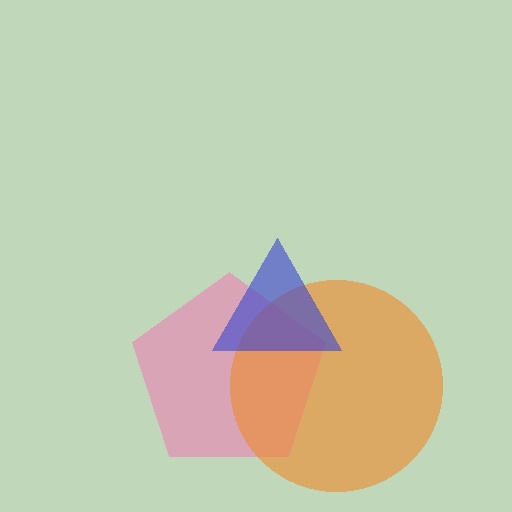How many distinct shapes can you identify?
There are 3 distinct shapes: a pink pentagon, an orange circle, a blue triangle.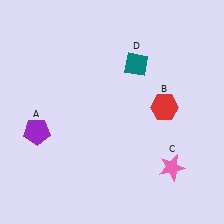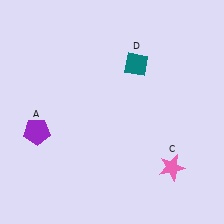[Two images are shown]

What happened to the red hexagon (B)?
The red hexagon (B) was removed in Image 2. It was in the top-right area of Image 1.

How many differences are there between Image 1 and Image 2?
There is 1 difference between the two images.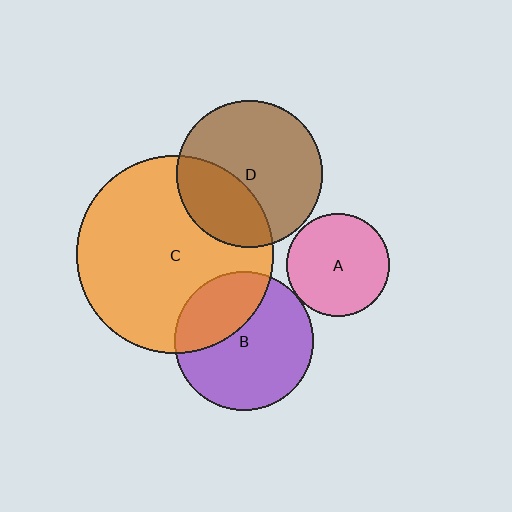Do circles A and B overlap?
Yes.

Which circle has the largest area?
Circle C (orange).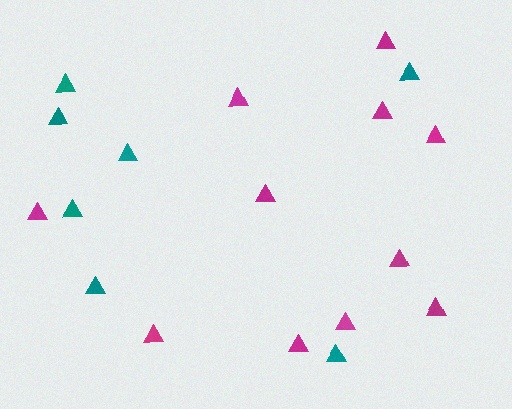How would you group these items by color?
There are 2 groups: one group of magenta triangles (11) and one group of teal triangles (7).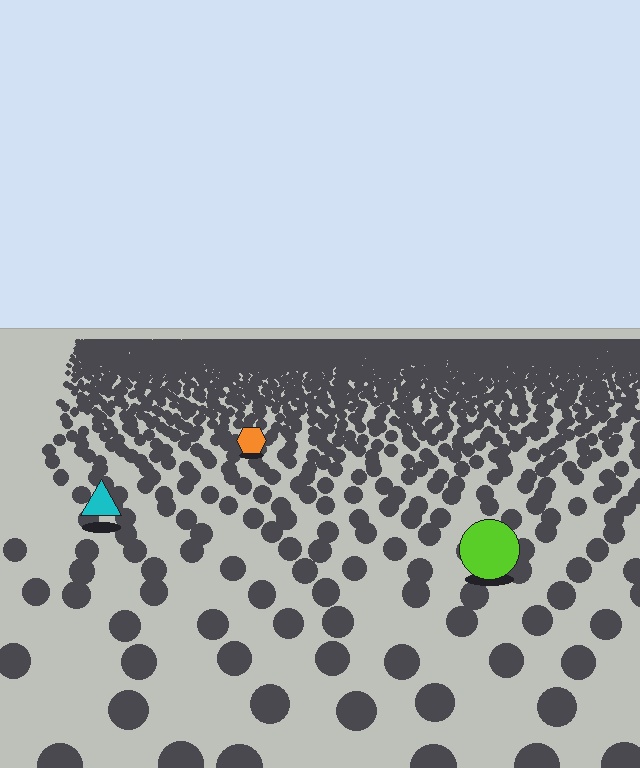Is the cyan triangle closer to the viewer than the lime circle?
No. The lime circle is closer — you can tell from the texture gradient: the ground texture is coarser near it.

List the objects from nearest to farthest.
From nearest to farthest: the lime circle, the cyan triangle, the orange hexagon.